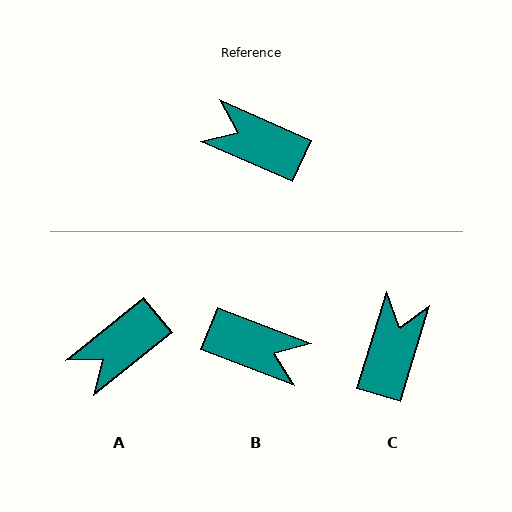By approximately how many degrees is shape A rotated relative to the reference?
Approximately 62 degrees counter-clockwise.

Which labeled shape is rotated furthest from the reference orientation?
B, about 177 degrees away.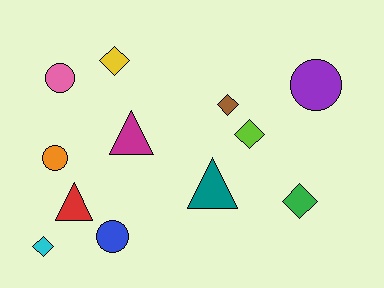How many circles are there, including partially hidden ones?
There are 4 circles.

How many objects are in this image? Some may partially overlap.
There are 12 objects.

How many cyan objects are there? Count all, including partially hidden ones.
There is 1 cyan object.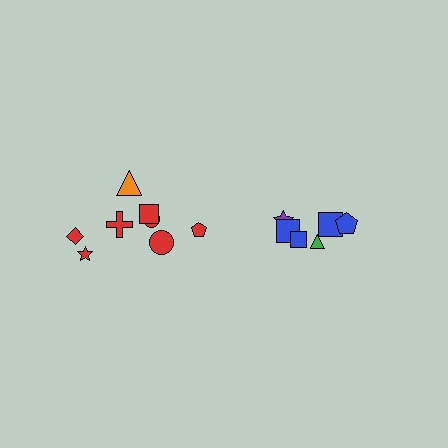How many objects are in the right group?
There are 6 objects.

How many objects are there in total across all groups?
There are 14 objects.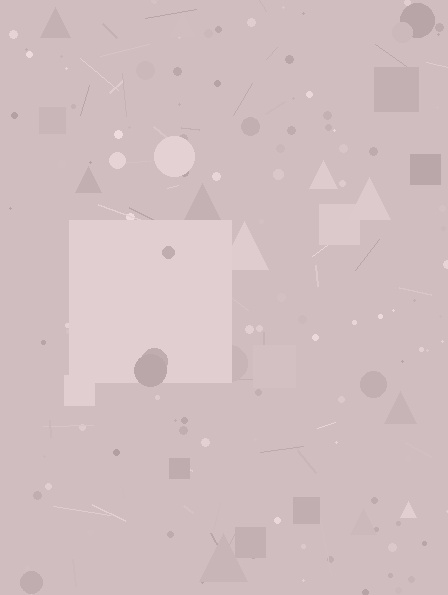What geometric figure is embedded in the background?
A square is embedded in the background.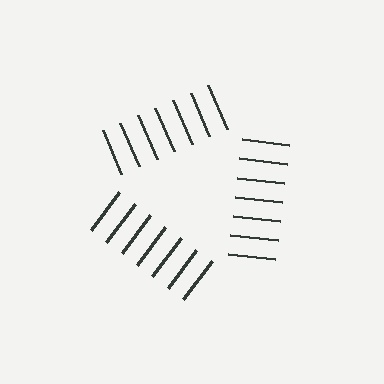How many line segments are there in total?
21 — 7 along each of the 3 edges.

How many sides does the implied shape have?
3 sides — the line-ends trace a triangle.